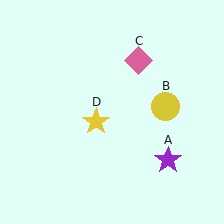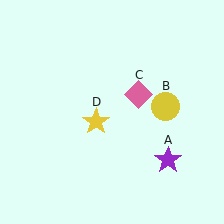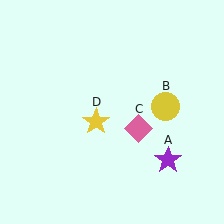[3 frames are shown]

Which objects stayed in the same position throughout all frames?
Purple star (object A) and yellow circle (object B) and yellow star (object D) remained stationary.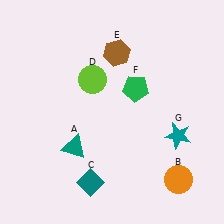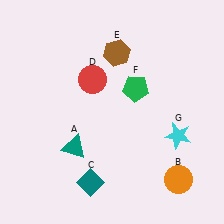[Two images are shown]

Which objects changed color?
D changed from lime to red. G changed from teal to cyan.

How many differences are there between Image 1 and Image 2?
There are 2 differences between the two images.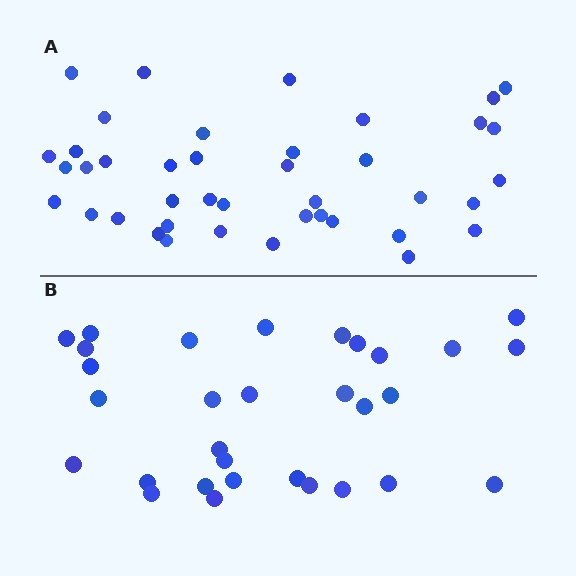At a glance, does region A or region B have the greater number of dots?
Region A (the top region) has more dots.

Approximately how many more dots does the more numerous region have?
Region A has roughly 10 or so more dots than region B.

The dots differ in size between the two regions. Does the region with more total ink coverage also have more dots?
No. Region B has more total ink coverage because its dots are larger, but region A actually contains more individual dots. Total area can be misleading — the number of items is what matters here.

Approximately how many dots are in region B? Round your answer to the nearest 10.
About 30 dots. (The exact count is 31, which rounds to 30.)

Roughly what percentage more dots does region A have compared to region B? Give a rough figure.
About 30% more.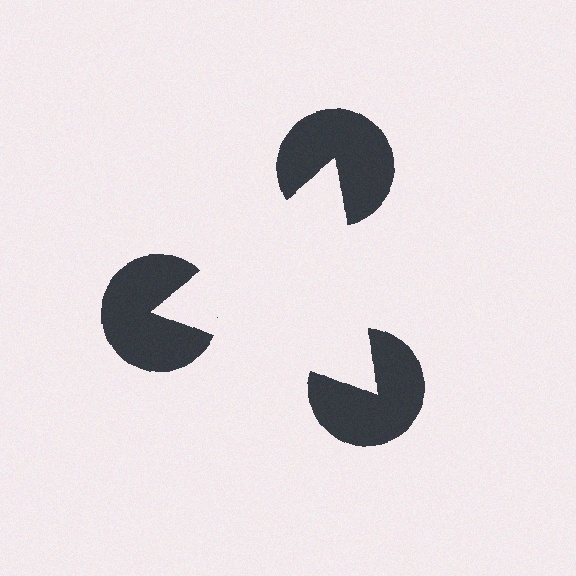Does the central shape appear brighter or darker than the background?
It typically appears slightly brighter than the background, even though no actual brightness change is drawn.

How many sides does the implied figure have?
3 sides.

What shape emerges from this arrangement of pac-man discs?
An illusory triangle — its edges are inferred from the aligned wedge cuts in the pac-man discs, not physically drawn.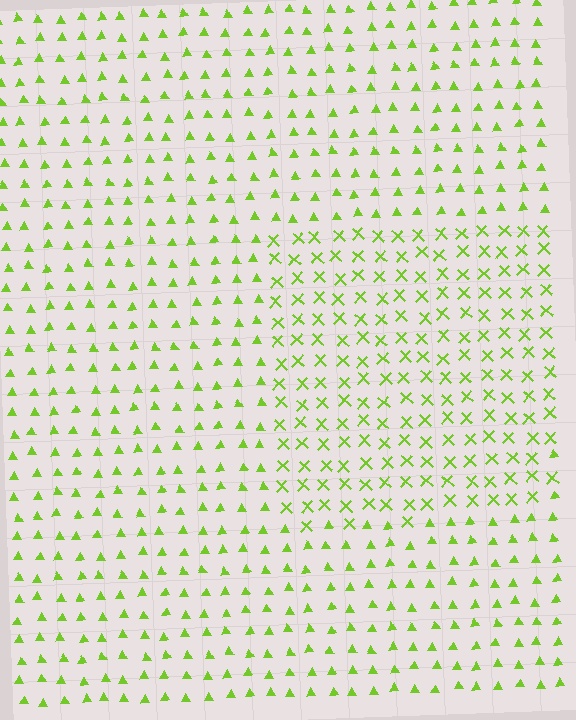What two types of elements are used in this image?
The image uses X marks inside the rectangle region and triangles outside it.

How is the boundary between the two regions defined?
The boundary is defined by a change in element shape: X marks inside vs. triangles outside. All elements share the same color and spacing.